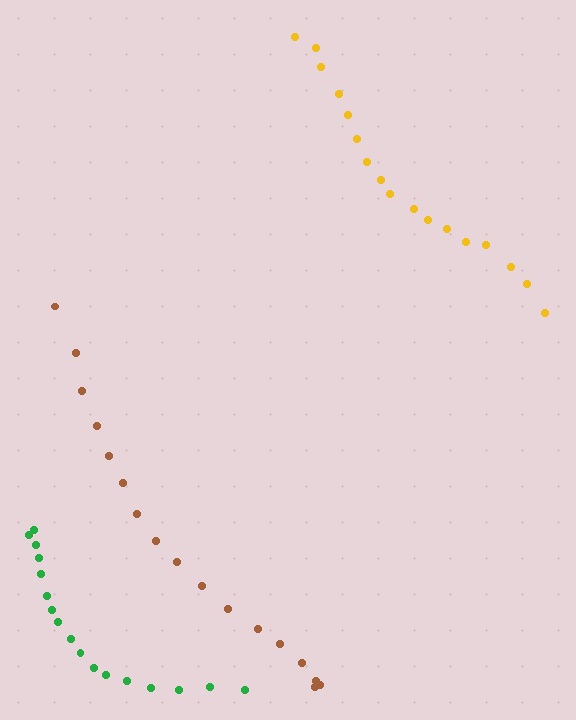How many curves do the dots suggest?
There are 3 distinct paths.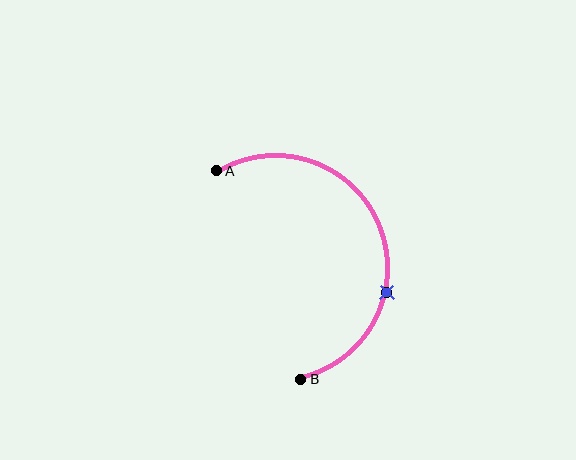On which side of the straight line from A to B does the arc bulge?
The arc bulges to the right of the straight line connecting A and B.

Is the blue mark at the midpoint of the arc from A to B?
No. The blue mark lies on the arc but is closer to endpoint B. The arc midpoint would be at the point on the curve equidistant along the arc from both A and B.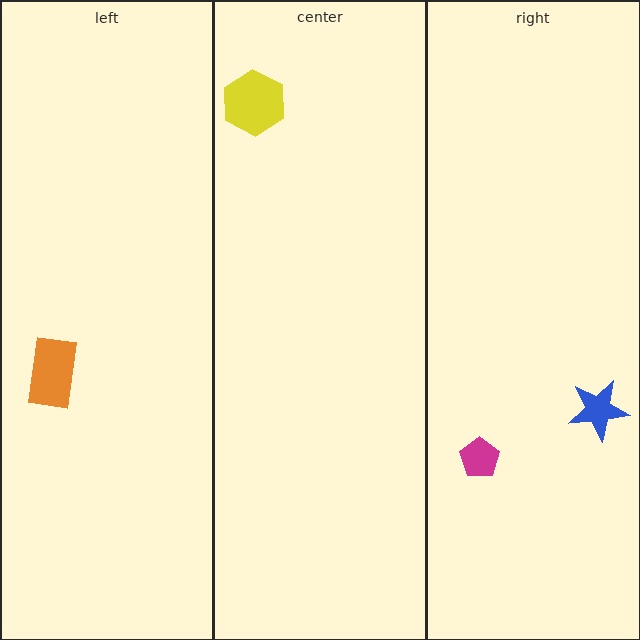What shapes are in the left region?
The orange rectangle.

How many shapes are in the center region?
1.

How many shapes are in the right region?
2.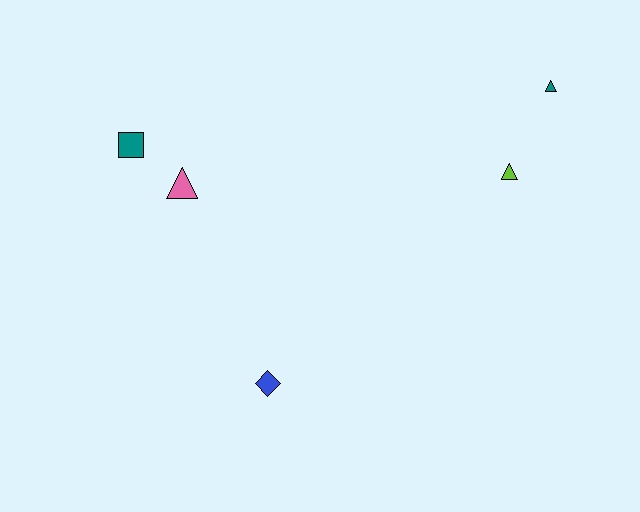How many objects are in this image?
There are 5 objects.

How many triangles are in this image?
There are 3 triangles.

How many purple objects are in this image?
There are no purple objects.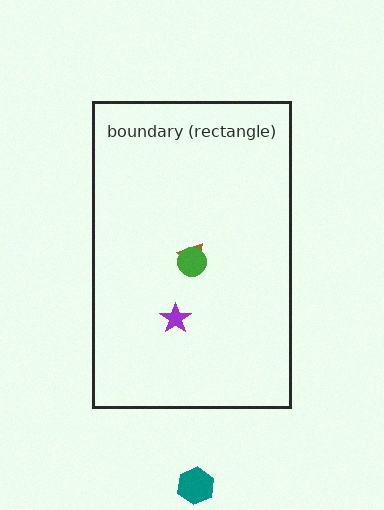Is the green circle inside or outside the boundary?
Inside.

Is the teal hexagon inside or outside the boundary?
Outside.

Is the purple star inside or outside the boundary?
Inside.